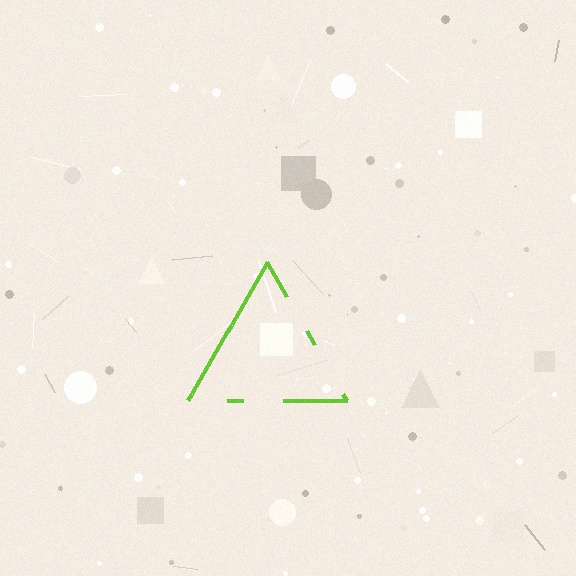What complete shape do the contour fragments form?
The contour fragments form a triangle.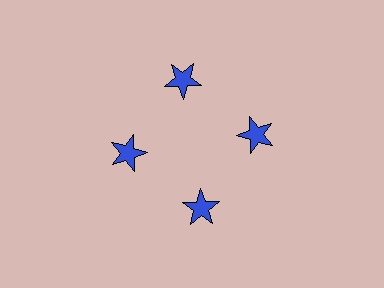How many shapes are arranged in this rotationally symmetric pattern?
There are 4 shapes, arranged in 4 groups of 1.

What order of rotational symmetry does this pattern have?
This pattern has 4-fold rotational symmetry.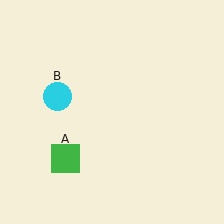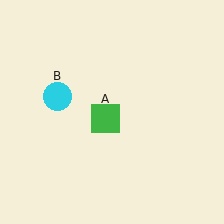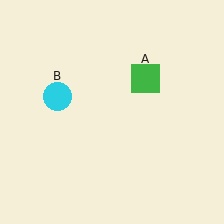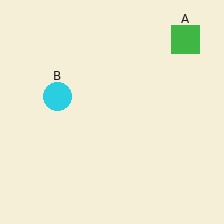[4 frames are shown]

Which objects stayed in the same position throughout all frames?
Cyan circle (object B) remained stationary.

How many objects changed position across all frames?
1 object changed position: green square (object A).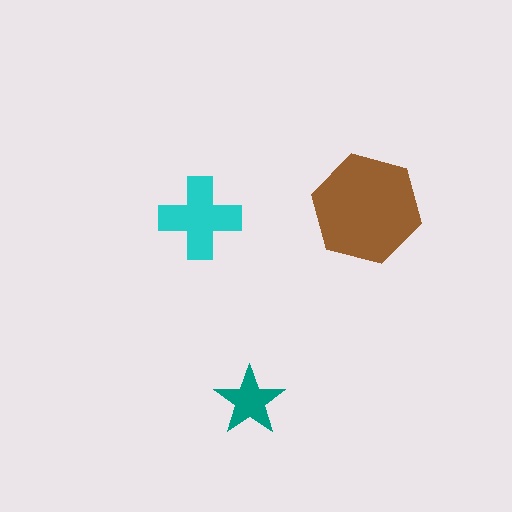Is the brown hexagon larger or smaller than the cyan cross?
Larger.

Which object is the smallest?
The teal star.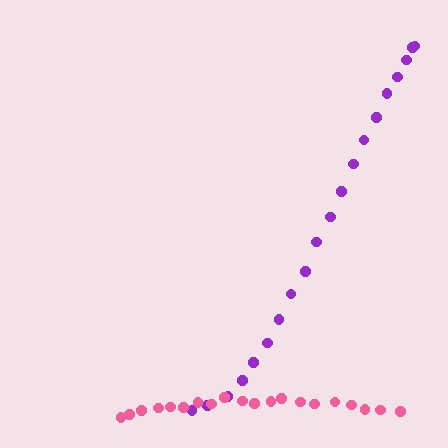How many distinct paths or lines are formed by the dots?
There are 2 distinct paths.